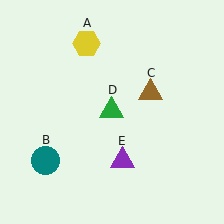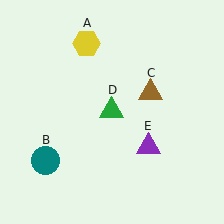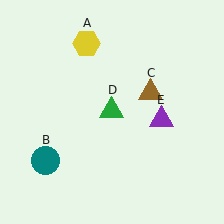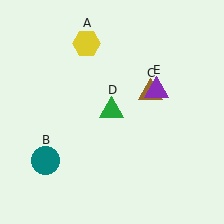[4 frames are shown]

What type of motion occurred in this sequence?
The purple triangle (object E) rotated counterclockwise around the center of the scene.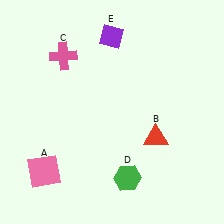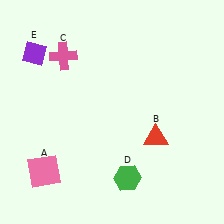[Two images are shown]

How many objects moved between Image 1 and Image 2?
1 object moved between the two images.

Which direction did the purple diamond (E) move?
The purple diamond (E) moved left.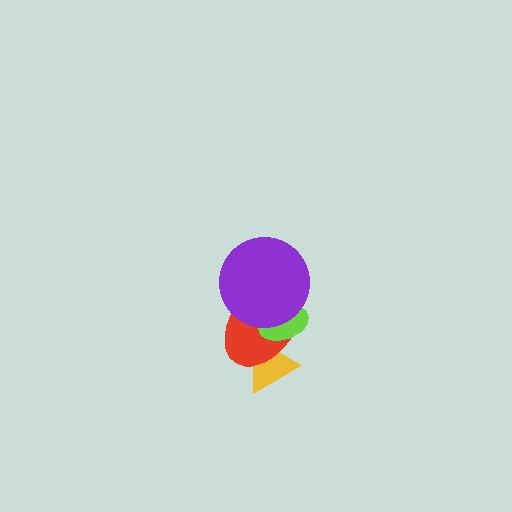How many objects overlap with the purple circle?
2 objects overlap with the purple circle.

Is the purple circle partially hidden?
No, no other shape covers it.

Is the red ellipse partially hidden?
Yes, it is partially covered by another shape.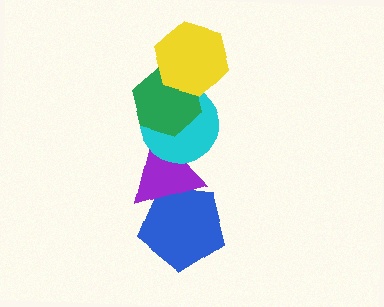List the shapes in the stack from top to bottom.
From top to bottom: the yellow hexagon, the green hexagon, the cyan circle, the purple triangle, the blue pentagon.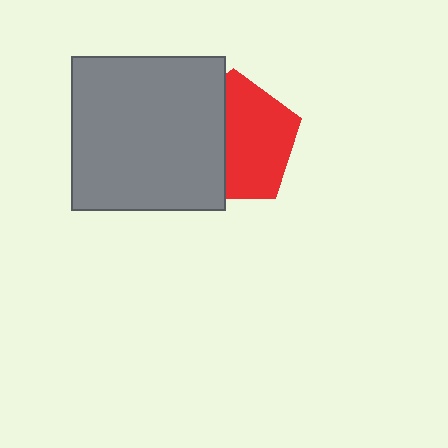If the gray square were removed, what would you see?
You would see the complete red pentagon.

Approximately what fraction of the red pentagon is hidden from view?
Roughly 42% of the red pentagon is hidden behind the gray square.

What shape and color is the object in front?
The object in front is a gray square.